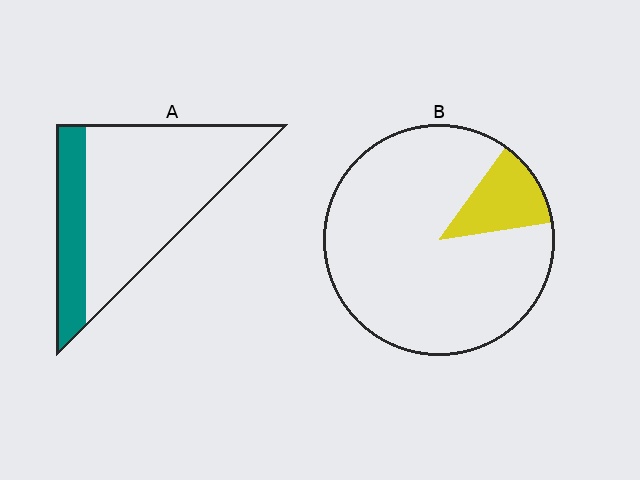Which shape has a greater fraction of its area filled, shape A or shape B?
Shape A.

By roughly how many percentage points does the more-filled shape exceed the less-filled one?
By roughly 10 percentage points (A over B).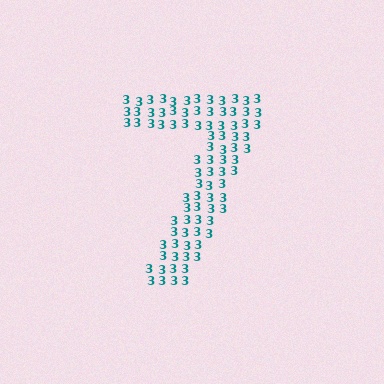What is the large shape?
The large shape is the digit 7.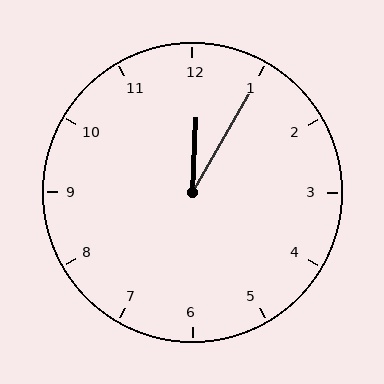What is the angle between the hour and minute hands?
Approximately 28 degrees.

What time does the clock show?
12:05.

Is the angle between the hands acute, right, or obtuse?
It is acute.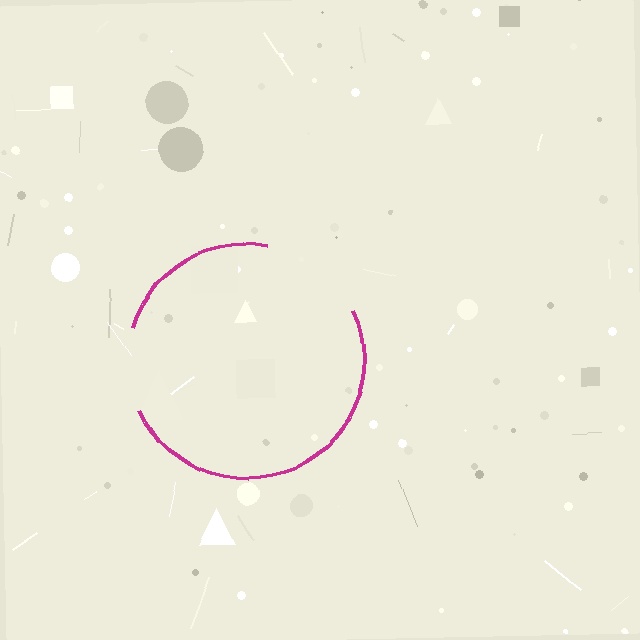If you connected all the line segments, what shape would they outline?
They would outline a circle.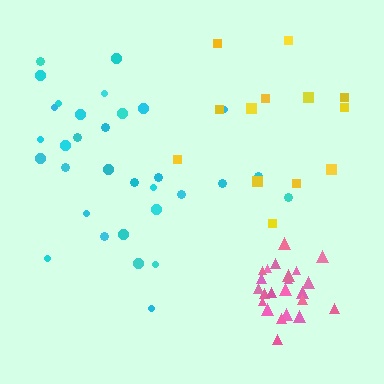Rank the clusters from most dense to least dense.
pink, cyan, yellow.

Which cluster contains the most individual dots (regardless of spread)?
Cyan (32).